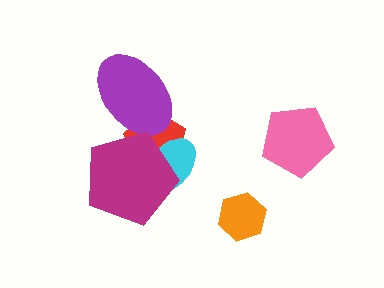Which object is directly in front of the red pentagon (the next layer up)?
The cyan ellipse is directly in front of the red pentagon.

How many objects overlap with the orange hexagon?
0 objects overlap with the orange hexagon.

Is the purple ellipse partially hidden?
Yes, it is partially covered by another shape.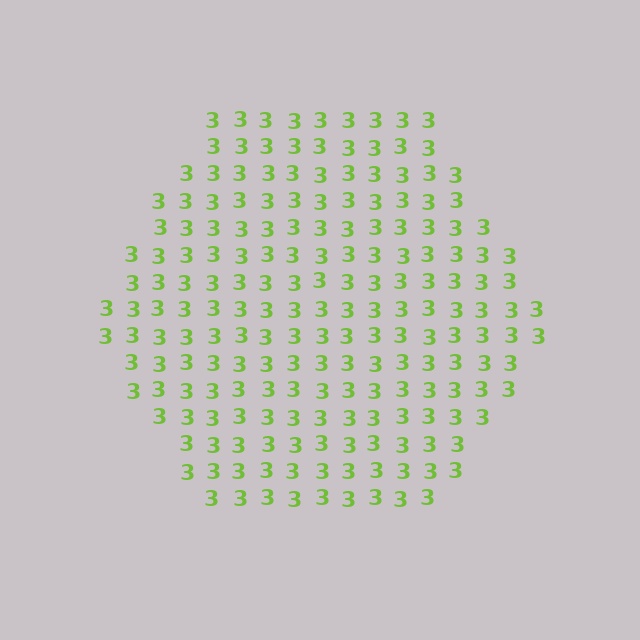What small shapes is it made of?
It is made of small digit 3's.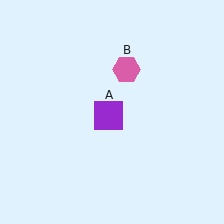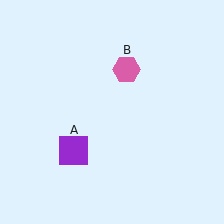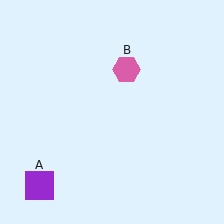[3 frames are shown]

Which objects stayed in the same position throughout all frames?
Pink hexagon (object B) remained stationary.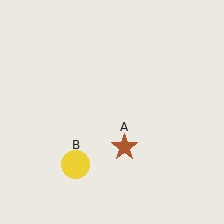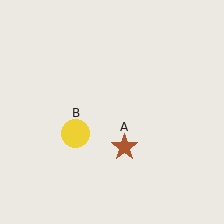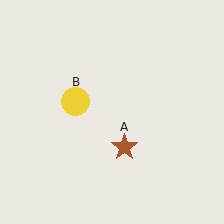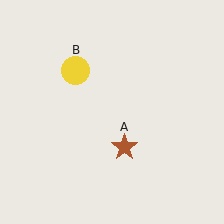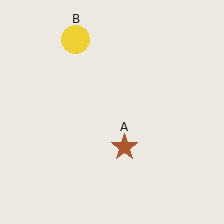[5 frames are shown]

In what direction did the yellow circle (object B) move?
The yellow circle (object B) moved up.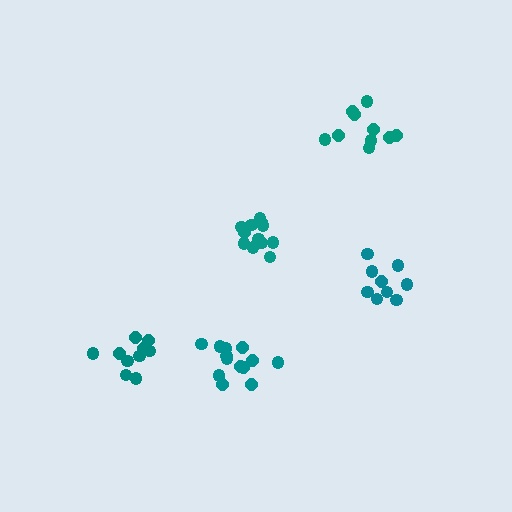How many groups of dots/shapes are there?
There are 5 groups.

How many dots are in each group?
Group 1: 9 dots, Group 2: 10 dots, Group 3: 12 dots, Group 4: 10 dots, Group 5: 13 dots (54 total).